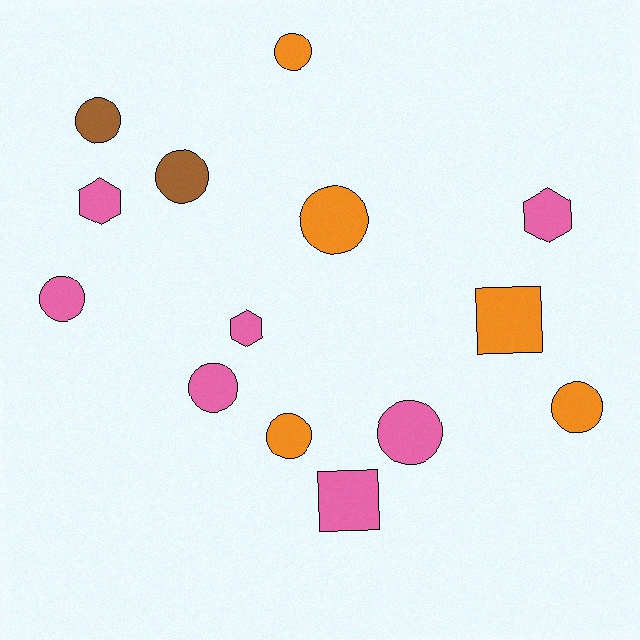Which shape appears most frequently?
Circle, with 9 objects.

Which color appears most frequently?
Pink, with 7 objects.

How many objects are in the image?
There are 14 objects.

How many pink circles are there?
There are 3 pink circles.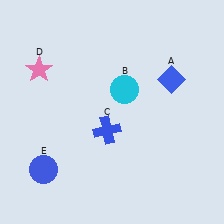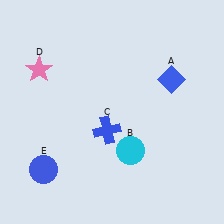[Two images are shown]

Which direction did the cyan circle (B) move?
The cyan circle (B) moved down.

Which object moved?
The cyan circle (B) moved down.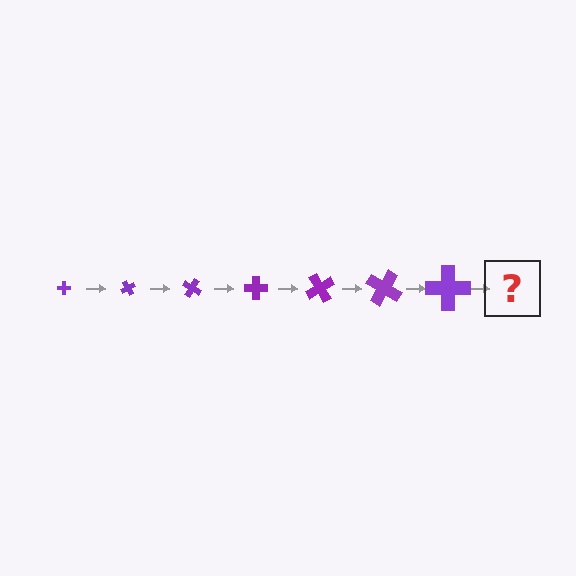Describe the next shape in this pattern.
It should be a cross, larger than the previous one and rotated 420 degrees from the start.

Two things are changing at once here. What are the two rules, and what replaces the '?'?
The two rules are that the cross grows larger each step and it rotates 60 degrees each step. The '?' should be a cross, larger than the previous one and rotated 420 degrees from the start.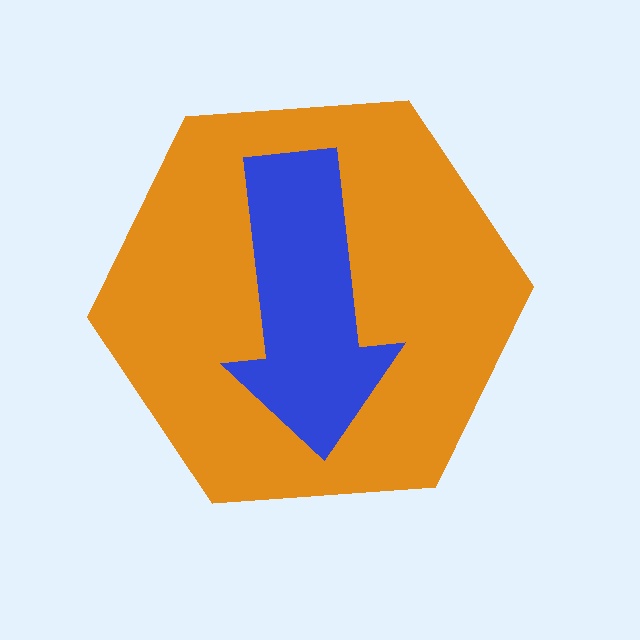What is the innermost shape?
The blue arrow.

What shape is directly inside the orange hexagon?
The blue arrow.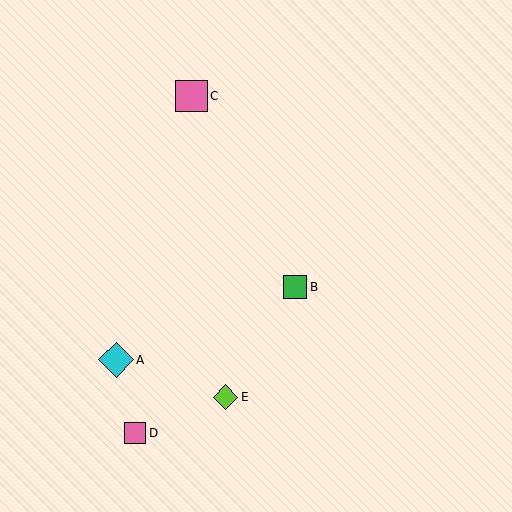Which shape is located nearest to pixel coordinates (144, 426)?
The pink square (labeled D) at (135, 433) is nearest to that location.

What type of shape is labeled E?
Shape E is a lime diamond.